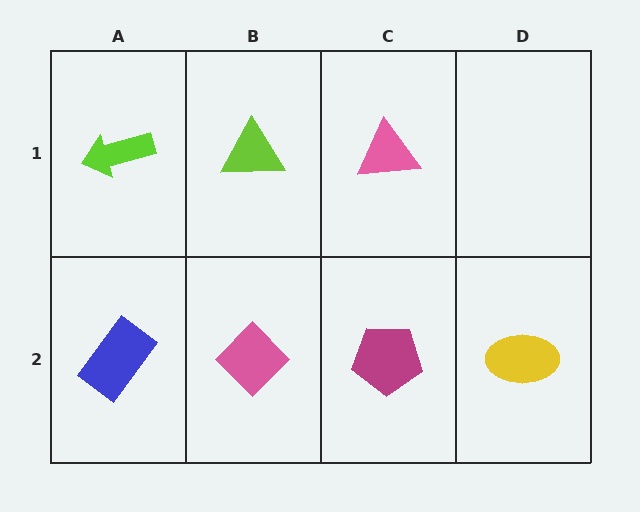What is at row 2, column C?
A magenta pentagon.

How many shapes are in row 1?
3 shapes.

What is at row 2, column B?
A pink diamond.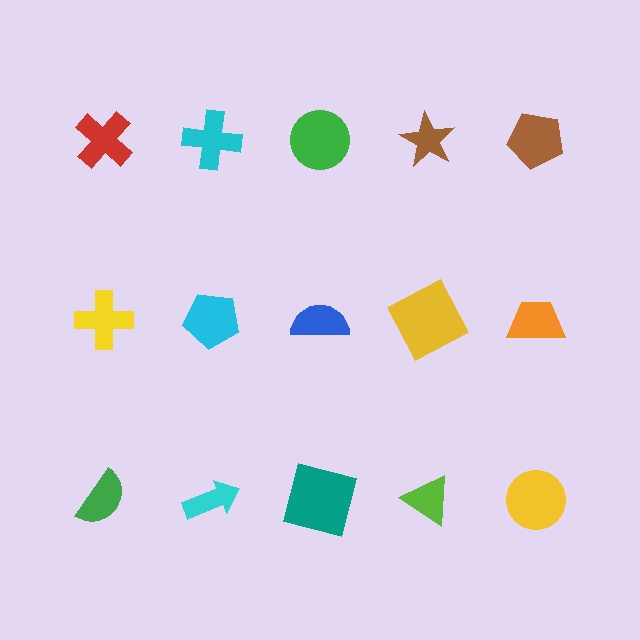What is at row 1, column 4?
A brown star.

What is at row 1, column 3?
A green circle.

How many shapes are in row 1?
5 shapes.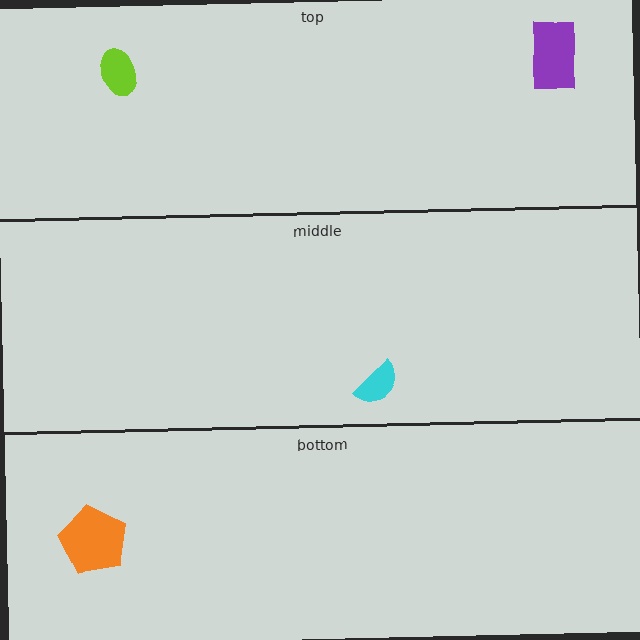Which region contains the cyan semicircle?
The middle region.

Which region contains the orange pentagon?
The bottom region.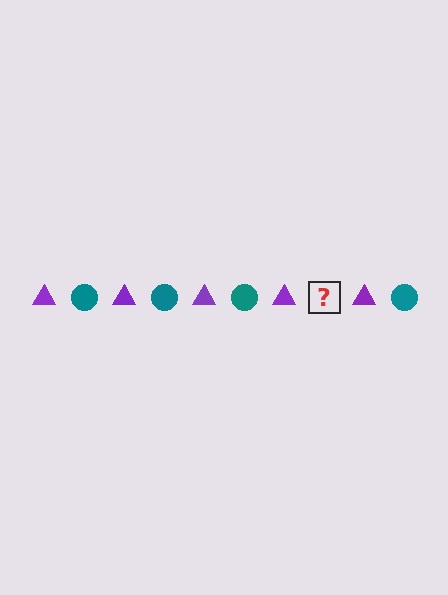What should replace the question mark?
The question mark should be replaced with a teal circle.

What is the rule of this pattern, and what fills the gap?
The rule is that the pattern alternates between purple triangle and teal circle. The gap should be filled with a teal circle.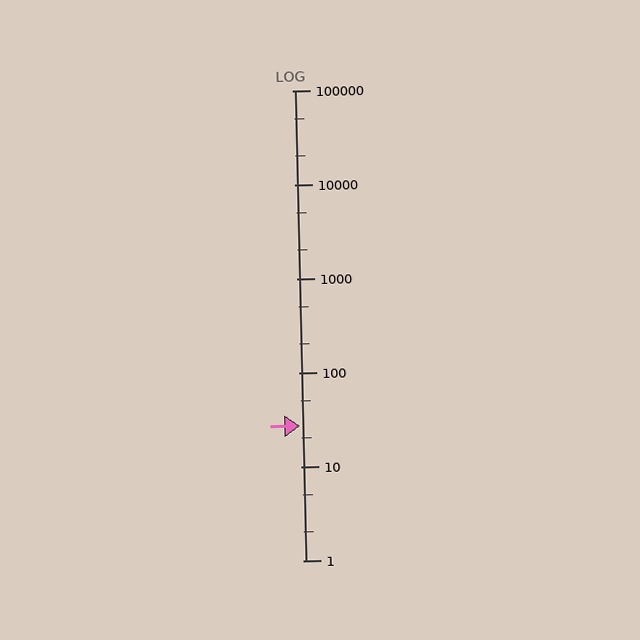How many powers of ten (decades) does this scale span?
The scale spans 5 decades, from 1 to 100000.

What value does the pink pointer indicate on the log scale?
The pointer indicates approximately 27.